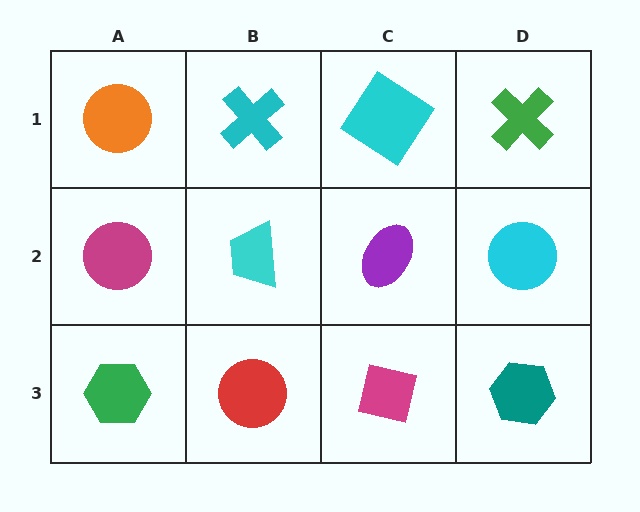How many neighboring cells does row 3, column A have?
2.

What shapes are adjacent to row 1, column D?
A cyan circle (row 2, column D), a cyan diamond (row 1, column C).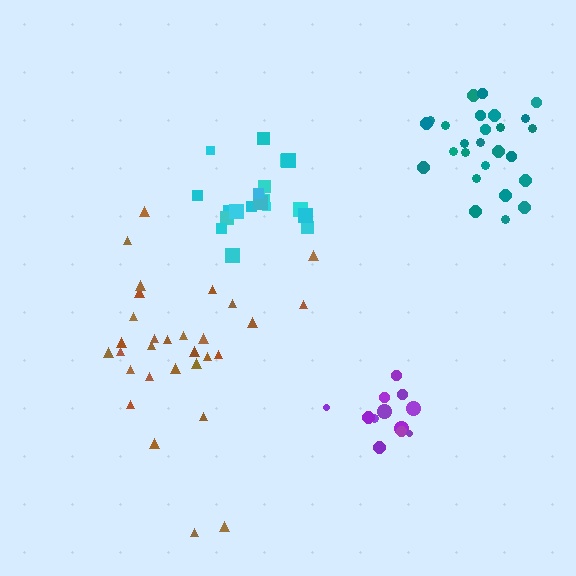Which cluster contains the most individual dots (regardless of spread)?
Brown (30).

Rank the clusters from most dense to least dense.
cyan, purple, teal, brown.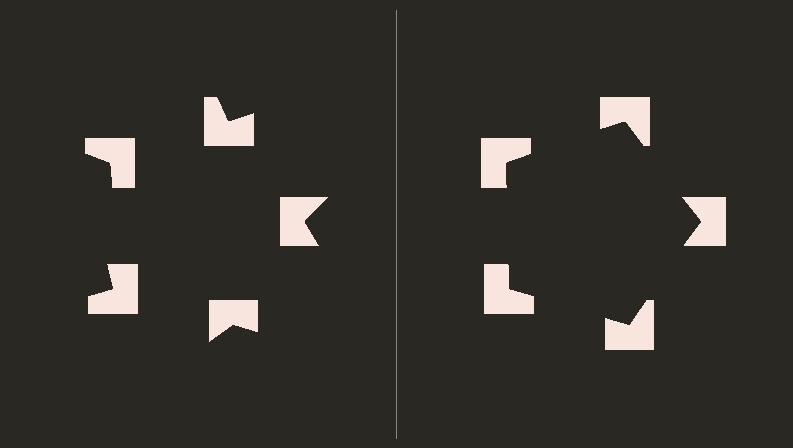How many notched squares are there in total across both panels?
10 — 5 on each side.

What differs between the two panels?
The notched squares are positioned identically on both sides; only the wedge orientations differ. On the right they align to a pentagon; on the left they are misaligned.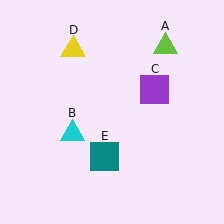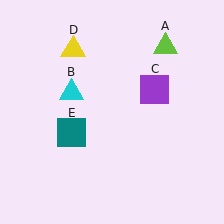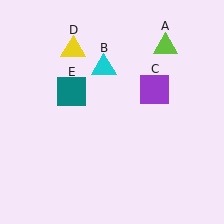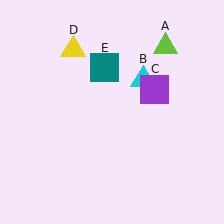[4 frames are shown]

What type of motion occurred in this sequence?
The cyan triangle (object B), teal square (object E) rotated clockwise around the center of the scene.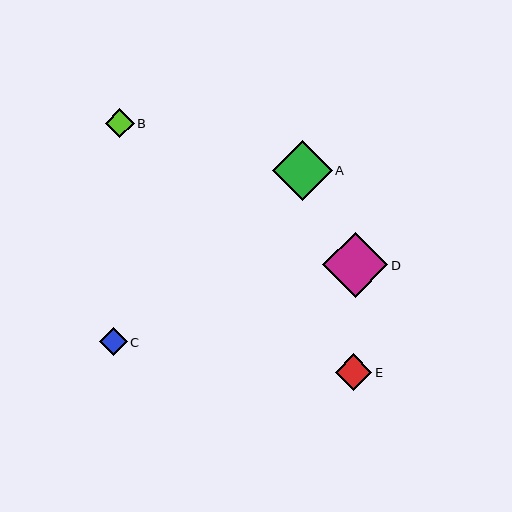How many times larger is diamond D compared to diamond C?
Diamond D is approximately 2.4 times the size of diamond C.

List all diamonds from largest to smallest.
From largest to smallest: D, A, E, B, C.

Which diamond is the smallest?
Diamond C is the smallest with a size of approximately 27 pixels.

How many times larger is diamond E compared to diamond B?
Diamond E is approximately 1.3 times the size of diamond B.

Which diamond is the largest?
Diamond D is the largest with a size of approximately 65 pixels.